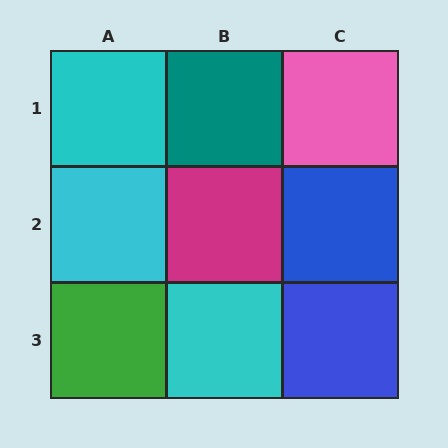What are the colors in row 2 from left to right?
Cyan, magenta, blue.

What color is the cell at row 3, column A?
Green.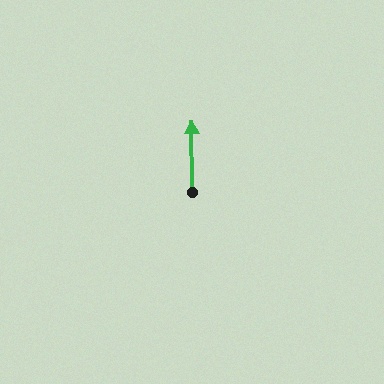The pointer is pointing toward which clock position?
Roughly 12 o'clock.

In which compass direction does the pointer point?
North.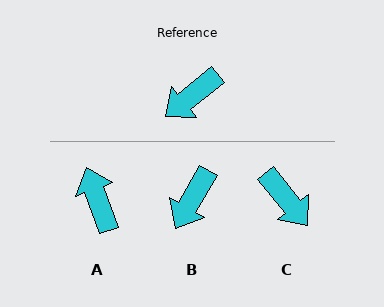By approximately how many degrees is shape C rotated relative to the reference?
Approximately 89 degrees counter-clockwise.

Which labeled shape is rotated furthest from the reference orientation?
A, about 109 degrees away.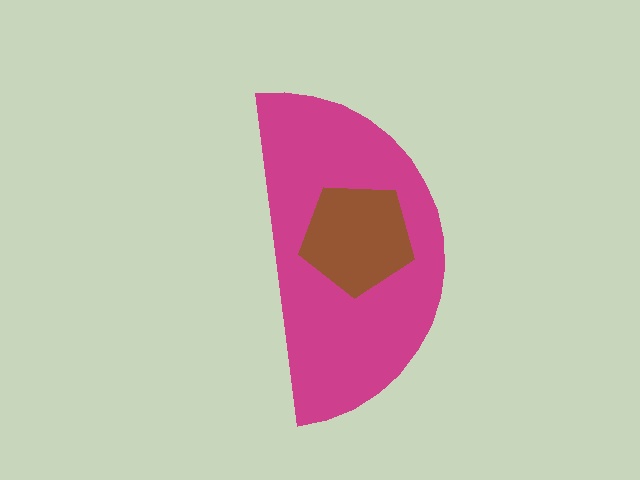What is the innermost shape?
The brown pentagon.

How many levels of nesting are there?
2.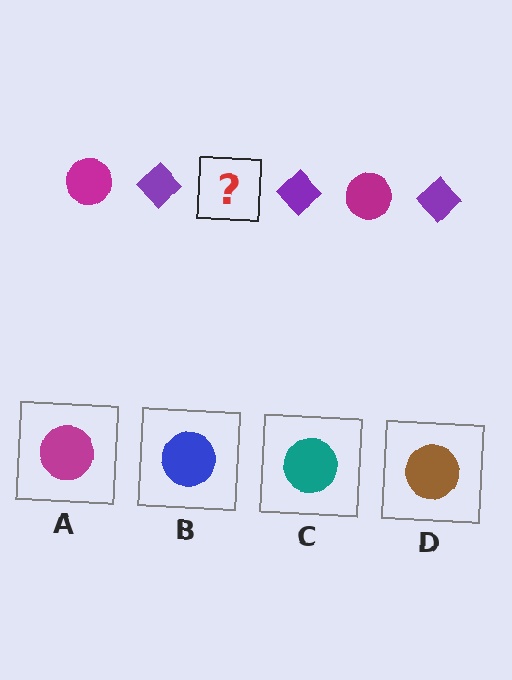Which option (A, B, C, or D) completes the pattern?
A.